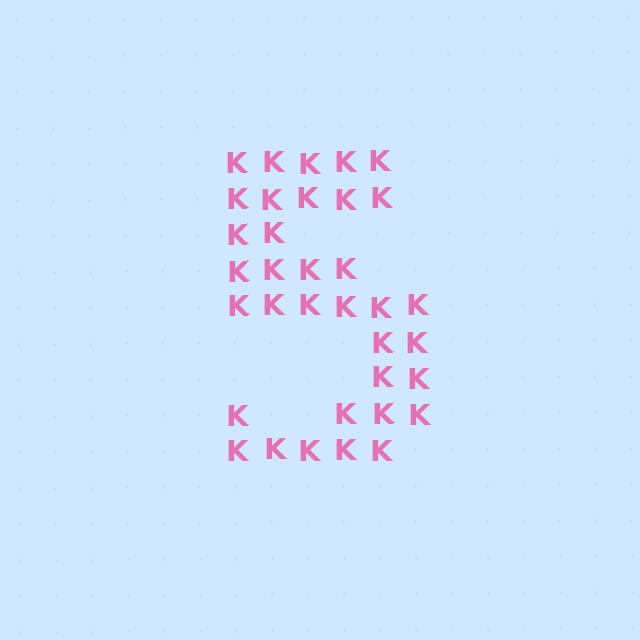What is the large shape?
The large shape is the digit 5.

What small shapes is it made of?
It is made of small letter K's.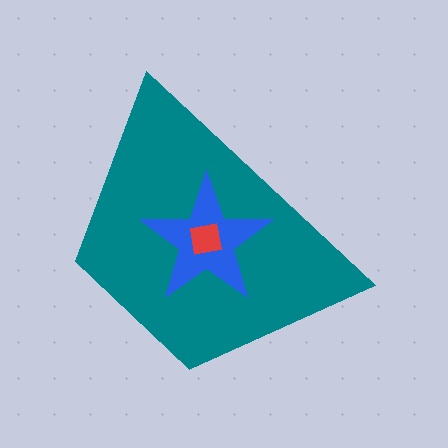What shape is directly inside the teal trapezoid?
The blue star.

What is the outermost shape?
The teal trapezoid.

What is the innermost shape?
The red square.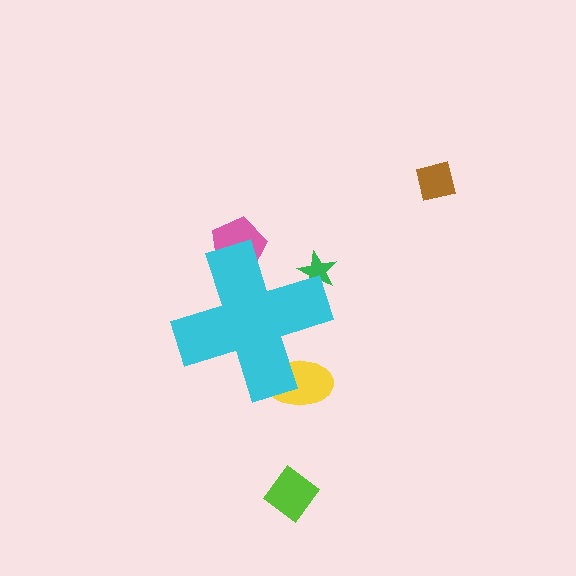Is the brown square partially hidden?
No, the brown square is fully visible.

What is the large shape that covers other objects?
A cyan cross.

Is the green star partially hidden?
Yes, the green star is partially hidden behind the cyan cross.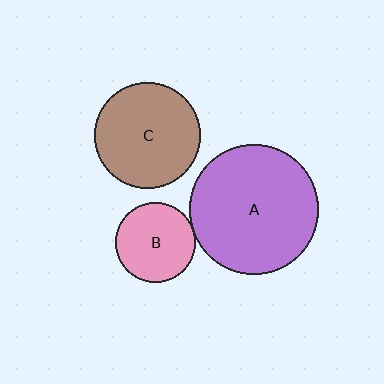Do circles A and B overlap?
Yes.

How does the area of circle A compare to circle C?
Approximately 1.5 times.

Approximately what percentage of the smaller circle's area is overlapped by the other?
Approximately 5%.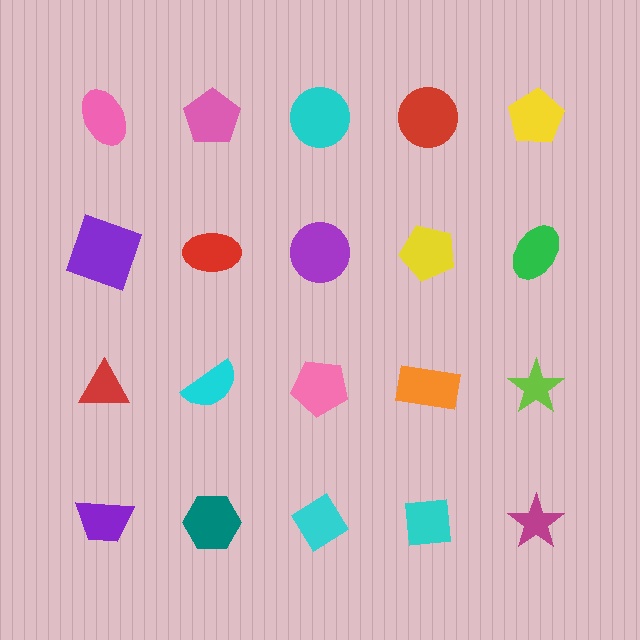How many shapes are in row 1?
5 shapes.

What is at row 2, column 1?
A purple square.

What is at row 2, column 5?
A green ellipse.